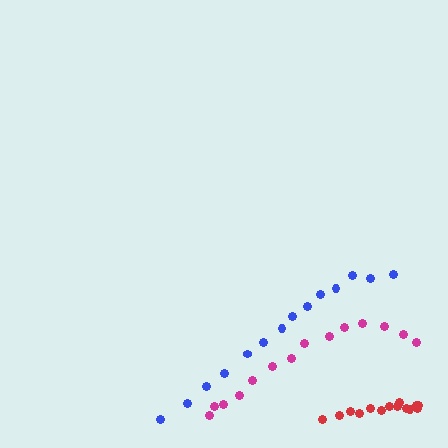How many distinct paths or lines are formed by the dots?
There are 3 distinct paths.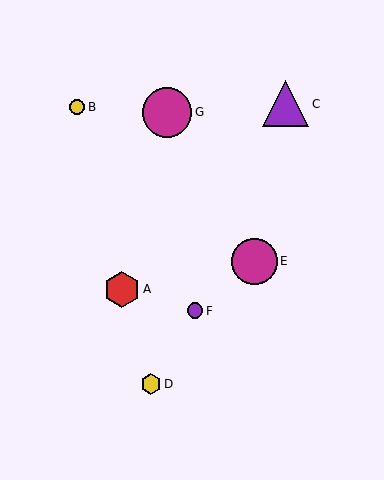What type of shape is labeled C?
Shape C is a purple triangle.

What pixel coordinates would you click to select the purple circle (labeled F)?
Click at (195, 311) to select the purple circle F.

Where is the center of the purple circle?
The center of the purple circle is at (195, 311).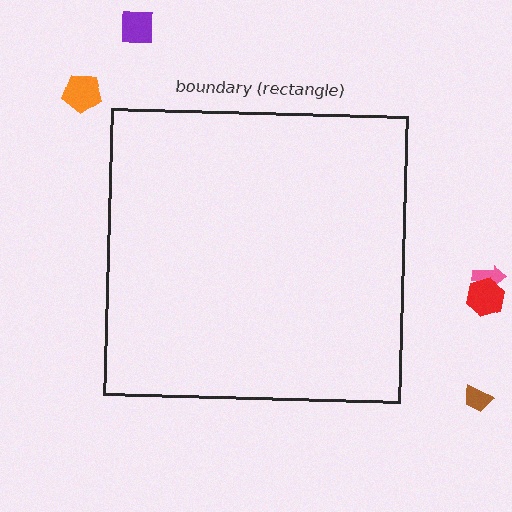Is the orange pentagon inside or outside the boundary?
Outside.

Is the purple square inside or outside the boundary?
Outside.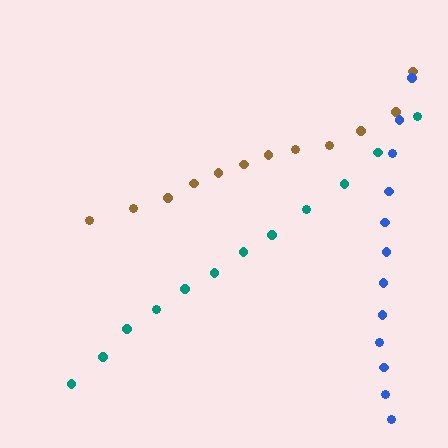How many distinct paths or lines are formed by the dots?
There are 3 distinct paths.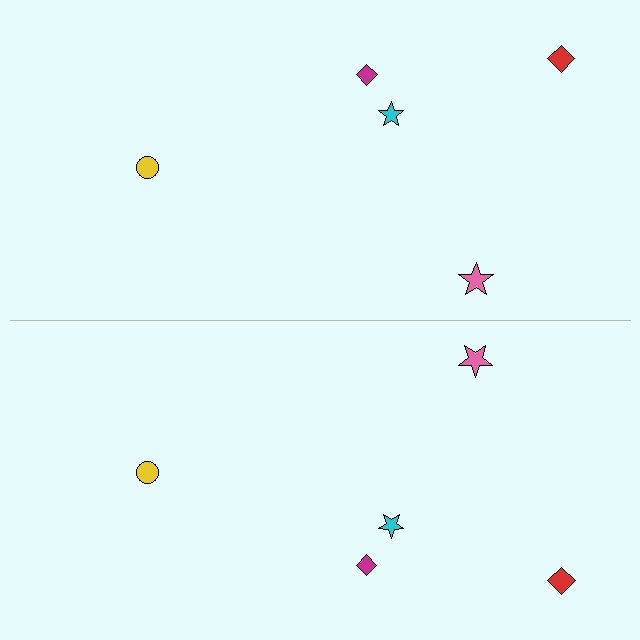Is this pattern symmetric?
Yes, this pattern has bilateral (reflection) symmetry.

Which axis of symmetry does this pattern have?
The pattern has a horizontal axis of symmetry running through the center of the image.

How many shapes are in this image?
There are 10 shapes in this image.